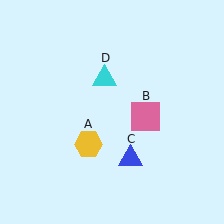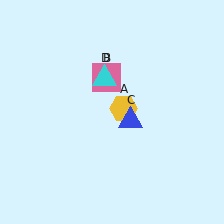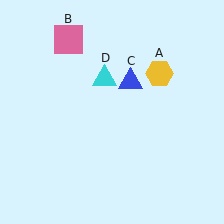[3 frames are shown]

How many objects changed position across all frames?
3 objects changed position: yellow hexagon (object A), pink square (object B), blue triangle (object C).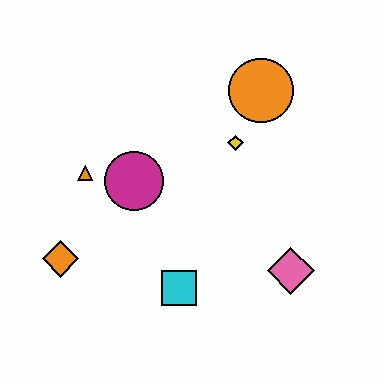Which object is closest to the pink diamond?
The cyan square is closest to the pink diamond.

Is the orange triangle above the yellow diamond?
No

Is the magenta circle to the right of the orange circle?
No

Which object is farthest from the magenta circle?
The pink diamond is farthest from the magenta circle.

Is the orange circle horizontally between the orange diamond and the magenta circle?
No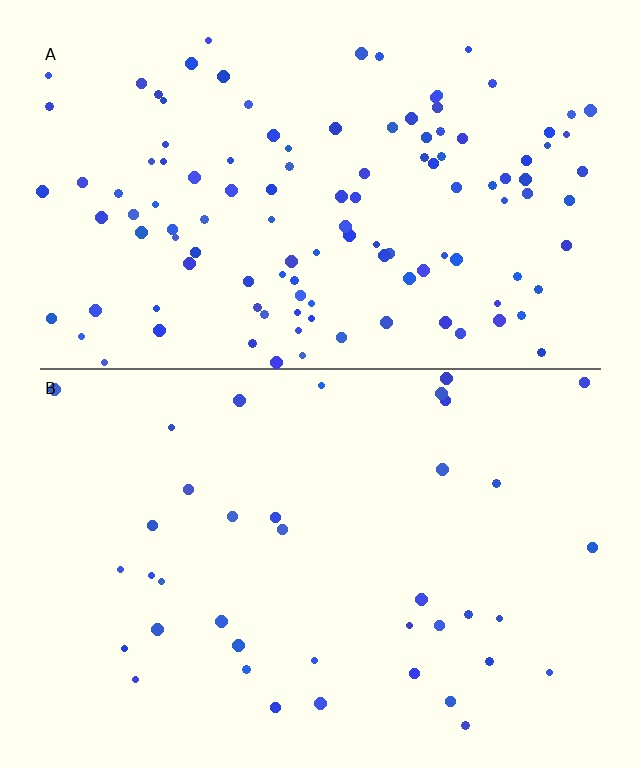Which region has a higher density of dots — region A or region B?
A (the top).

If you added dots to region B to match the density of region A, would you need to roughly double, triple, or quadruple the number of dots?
Approximately triple.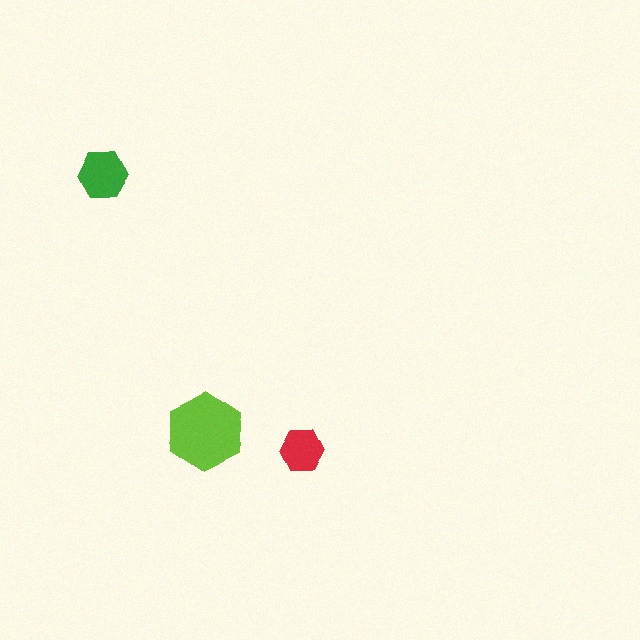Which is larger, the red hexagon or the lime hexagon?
The lime one.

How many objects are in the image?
There are 3 objects in the image.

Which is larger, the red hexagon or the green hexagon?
The green one.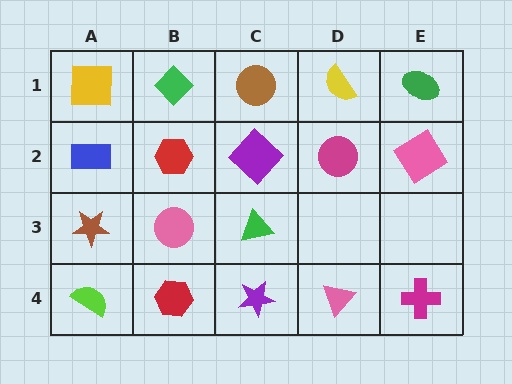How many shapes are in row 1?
5 shapes.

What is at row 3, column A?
A brown star.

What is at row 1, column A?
A yellow square.